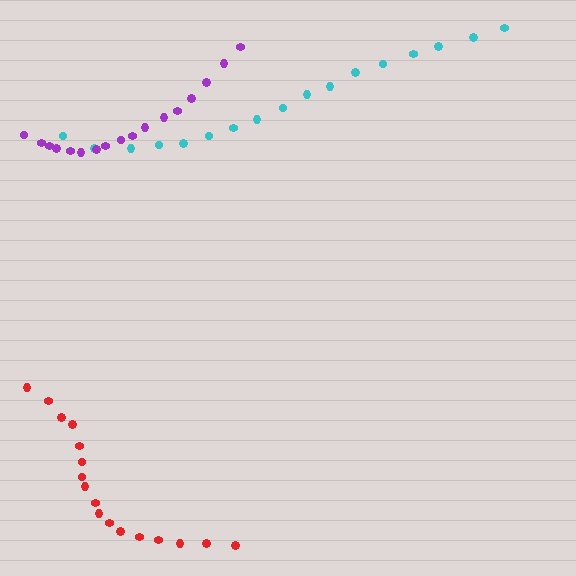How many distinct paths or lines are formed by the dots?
There are 3 distinct paths.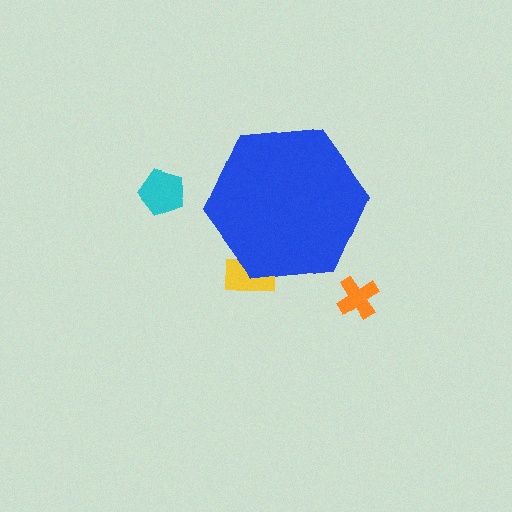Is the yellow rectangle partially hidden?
Yes, the yellow rectangle is partially hidden behind the blue hexagon.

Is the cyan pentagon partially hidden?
No, the cyan pentagon is fully visible.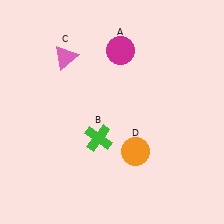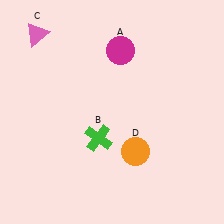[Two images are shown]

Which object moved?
The pink triangle (C) moved left.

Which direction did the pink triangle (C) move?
The pink triangle (C) moved left.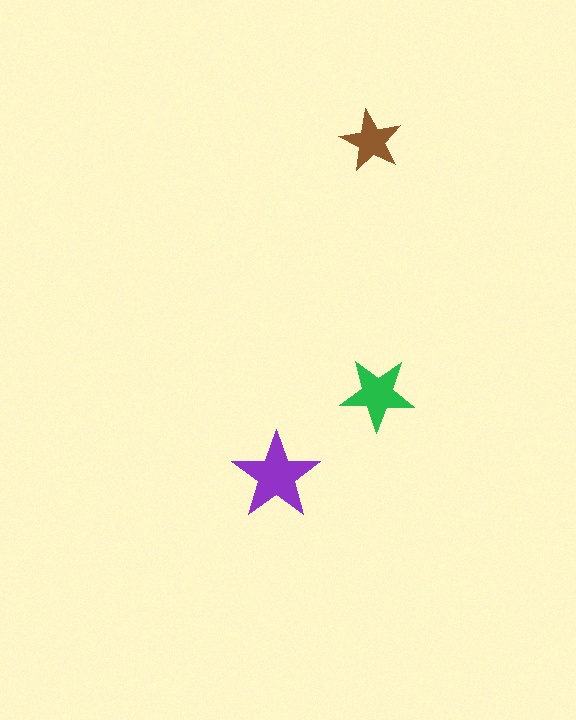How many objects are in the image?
There are 3 objects in the image.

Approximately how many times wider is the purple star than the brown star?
About 1.5 times wider.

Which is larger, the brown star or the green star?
The green one.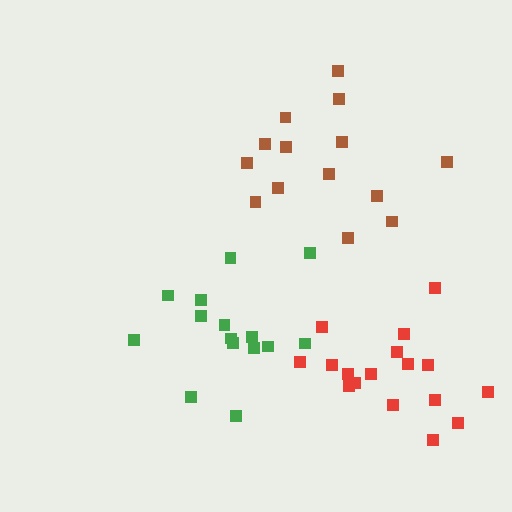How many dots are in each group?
Group 1: 14 dots, Group 2: 17 dots, Group 3: 15 dots (46 total).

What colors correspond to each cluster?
The clusters are colored: brown, red, green.